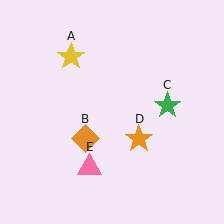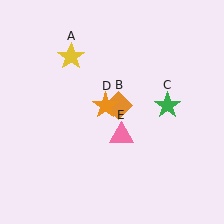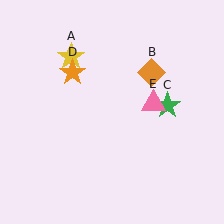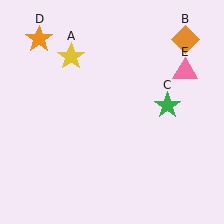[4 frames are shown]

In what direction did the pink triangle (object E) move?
The pink triangle (object E) moved up and to the right.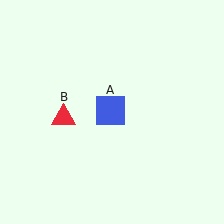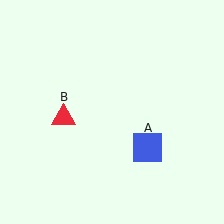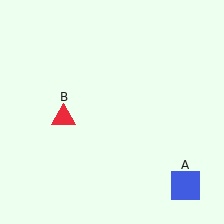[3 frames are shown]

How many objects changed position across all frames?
1 object changed position: blue square (object A).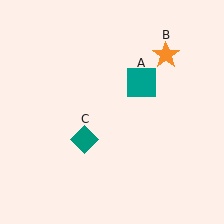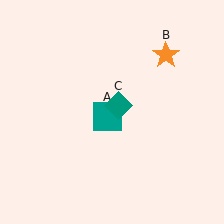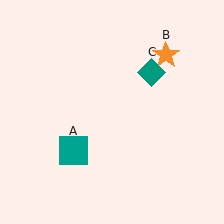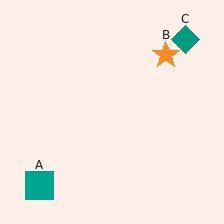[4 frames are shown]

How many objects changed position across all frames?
2 objects changed position: teal square (object A), teal diamond (object C).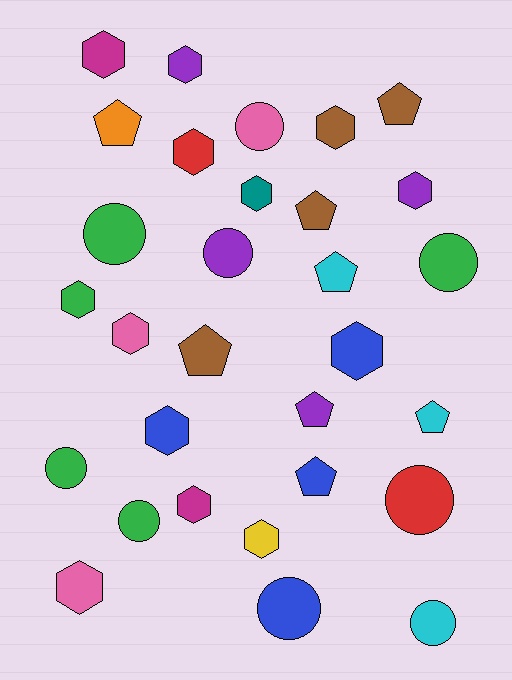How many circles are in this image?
There are 9 circles.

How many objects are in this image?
There are 30 objects.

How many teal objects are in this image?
There is 1 teal object.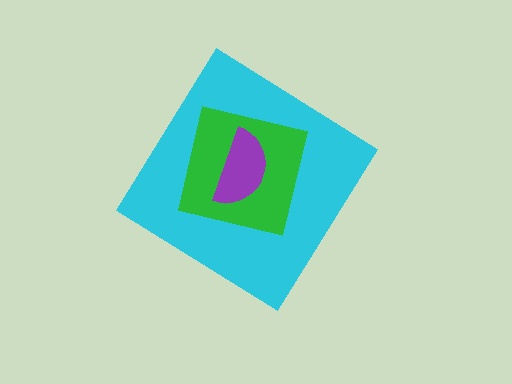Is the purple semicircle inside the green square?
Yes.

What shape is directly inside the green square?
The purple semicircle.